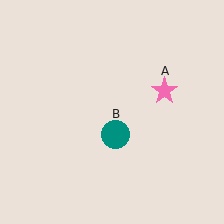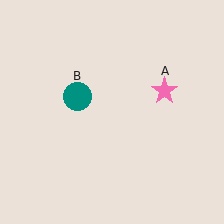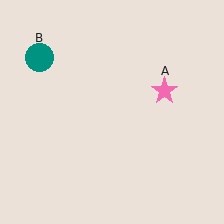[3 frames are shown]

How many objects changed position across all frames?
1 object changed position: teal circle (object B).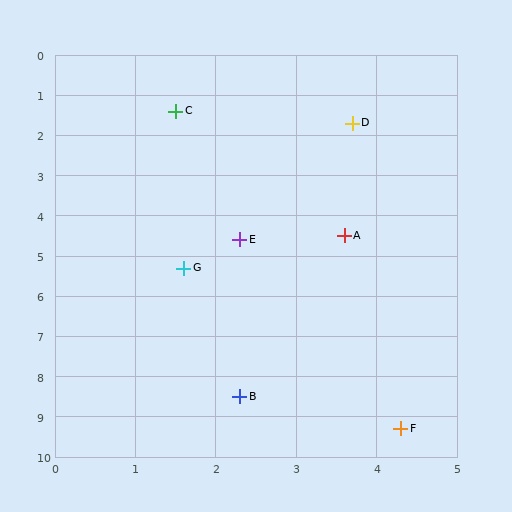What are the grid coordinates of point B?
Point B is at approximately (2.3, 8.5).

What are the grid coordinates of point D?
Point D is at approximately (3.7, 1.7).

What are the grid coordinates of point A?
Point A is at approximately (3.6, 4.5).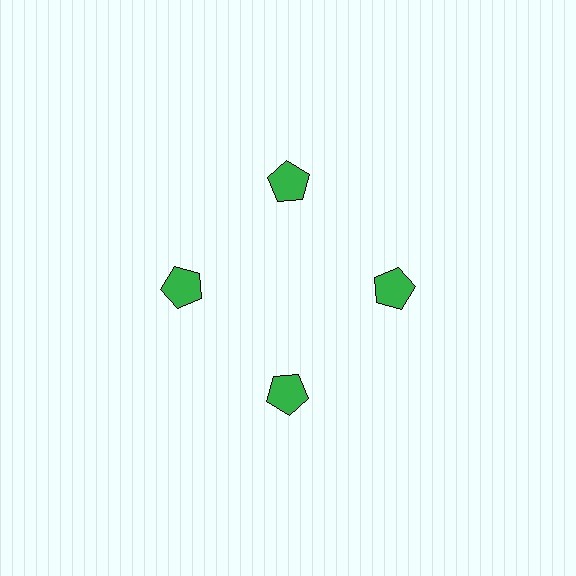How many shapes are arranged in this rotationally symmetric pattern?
There are 4 shapes, arranged in 4 groups of 1.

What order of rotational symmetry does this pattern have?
This pattern has 4-fold rotational symmetry.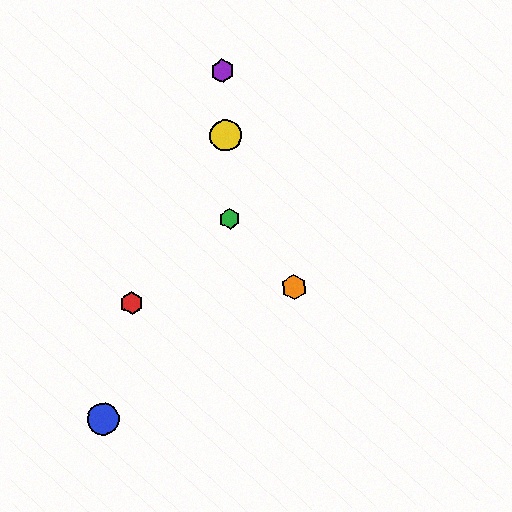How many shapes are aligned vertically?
3 shapes (the green hexagon, the yellow circle, the purple hexagon) are aligned vertically.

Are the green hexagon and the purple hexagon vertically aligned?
Yes, both are at x≈230.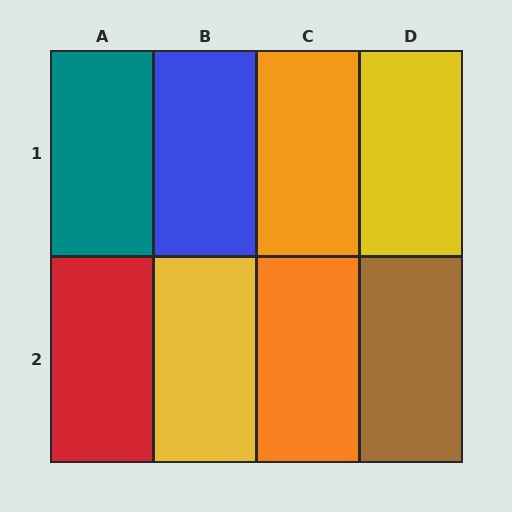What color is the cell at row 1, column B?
Blue.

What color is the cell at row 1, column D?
Yellow.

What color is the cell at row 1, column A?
Teal.